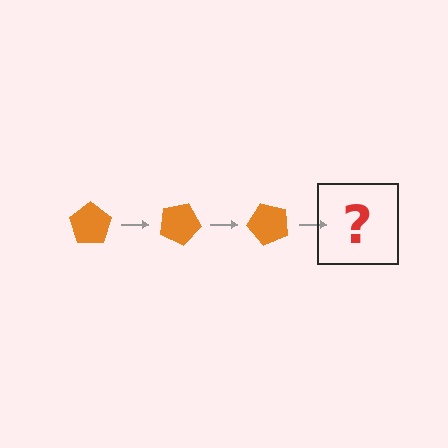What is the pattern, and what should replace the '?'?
The pattern is that the pentagon rotates 25 degrees each step. The '?' should be an orange pentagon rotated 75 degrees.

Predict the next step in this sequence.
The next step is an orange pentagon rotated 75 degrees.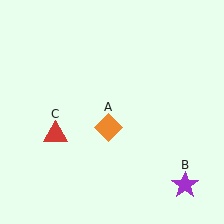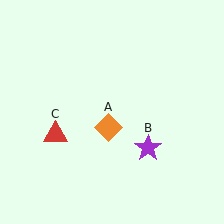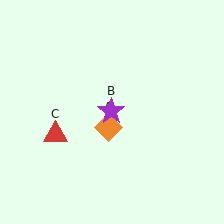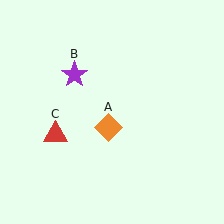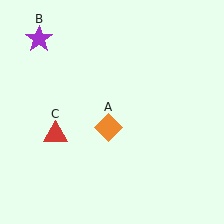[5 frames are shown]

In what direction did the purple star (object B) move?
The purple star (object B) moved up and to the left.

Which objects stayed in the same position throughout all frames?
Orange diamond (object A) and red triangle (object C) remained stationary.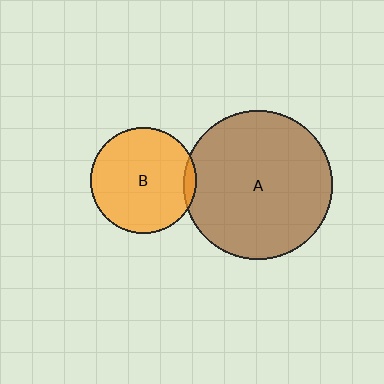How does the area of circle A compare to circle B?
Approximately 2.0 times.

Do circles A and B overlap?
Yes.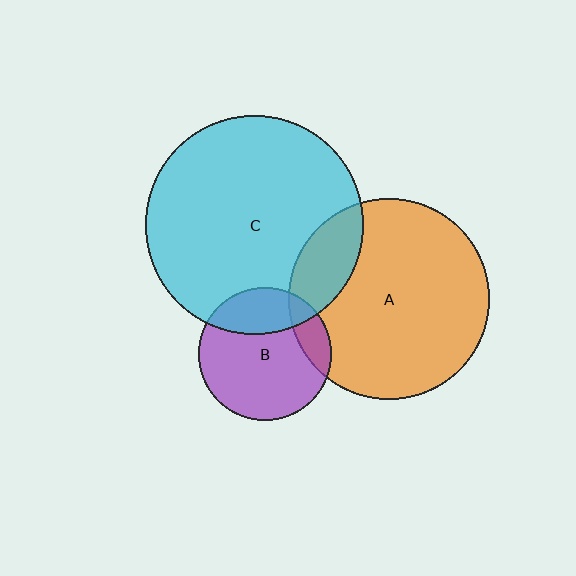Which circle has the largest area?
Circle C (cyan).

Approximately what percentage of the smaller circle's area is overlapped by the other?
Approximately 15%.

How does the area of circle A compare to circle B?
Approximately 2.3 times.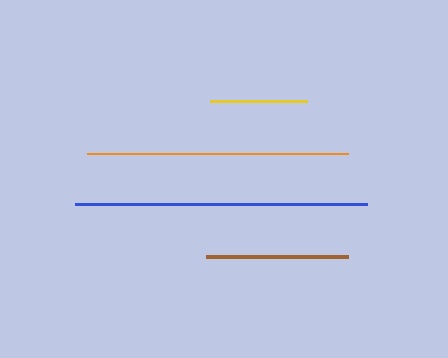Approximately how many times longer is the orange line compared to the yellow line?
The orange line is approximately 2.7 times the length of the yellow line.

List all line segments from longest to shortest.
From longest to shortest: blue, orange, brown, yellow.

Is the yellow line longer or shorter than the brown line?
The brown line is longer than the yellow line.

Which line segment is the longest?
The blue line is the longest at approximately 293 pixels.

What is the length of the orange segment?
The orange segment is approximately 261 pixels long.